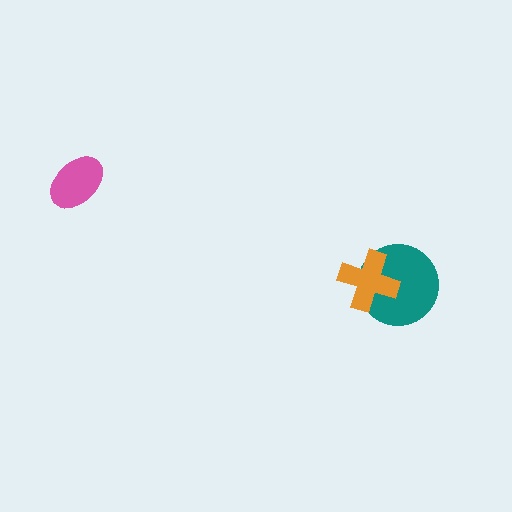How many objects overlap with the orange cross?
1 object overlaps with the orange cross.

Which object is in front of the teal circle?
The orange cross is in front of the teal circle.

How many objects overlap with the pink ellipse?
0 objects overlap with the pink ellipse.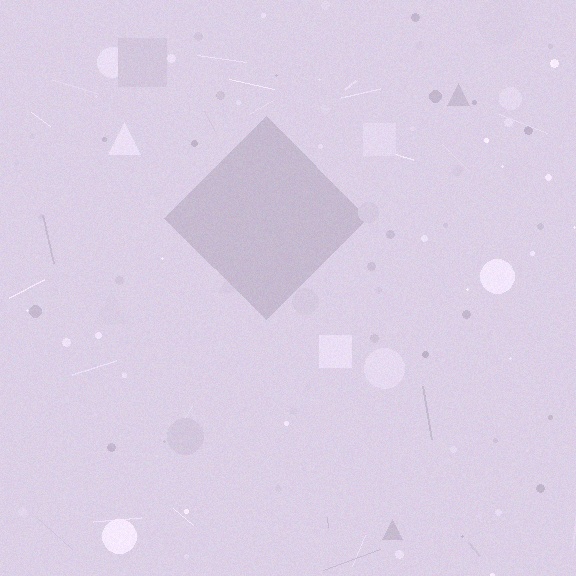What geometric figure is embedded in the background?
A diamond is embedded in the background.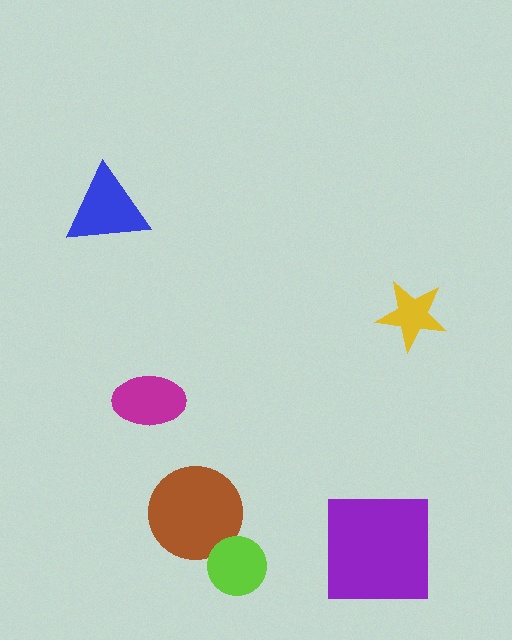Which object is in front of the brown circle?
The lime circle is in front of the brown circle.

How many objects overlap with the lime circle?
1 object overlaps with the lime circle.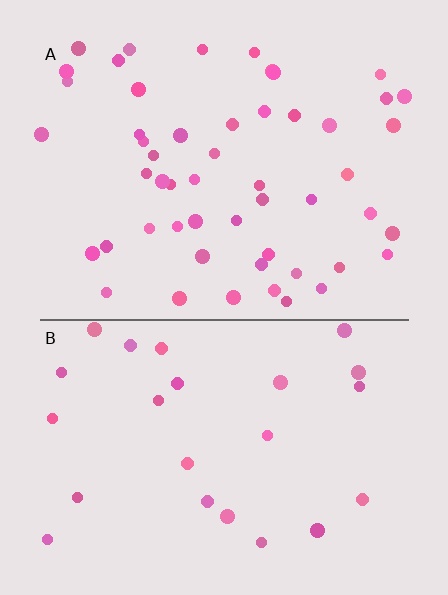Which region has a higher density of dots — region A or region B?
A (the top).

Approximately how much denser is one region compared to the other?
Approximately 2.2× — region A over region B.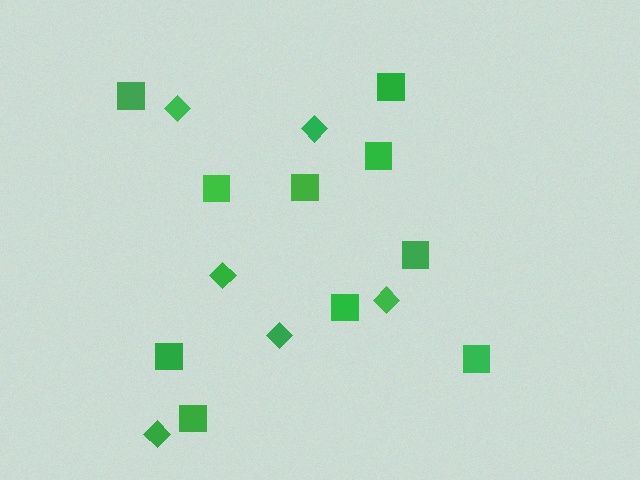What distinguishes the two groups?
There are 2 groups: one group of squares (10) and one group of diamonds (6).